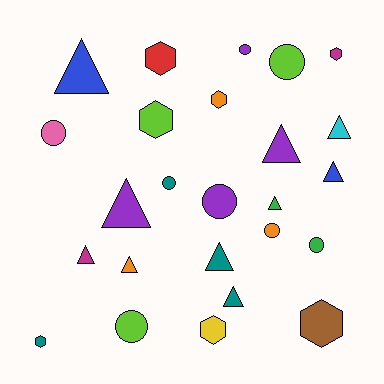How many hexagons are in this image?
There are 7 hexagons.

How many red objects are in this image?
There is 1 red object.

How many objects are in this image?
There are 25 objects.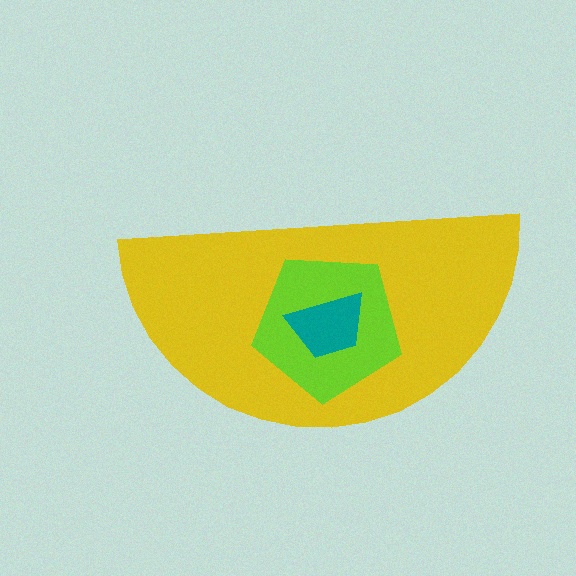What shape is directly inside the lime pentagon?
The teal trapezoid.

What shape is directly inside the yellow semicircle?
The lime pentagon.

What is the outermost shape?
The yellow semicircle.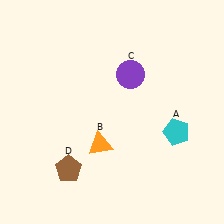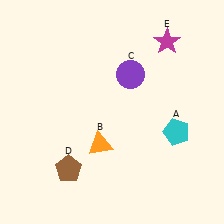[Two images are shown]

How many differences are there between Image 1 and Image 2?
There is 1 difference between the two images.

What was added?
A magenta star (E) was added in Image 2.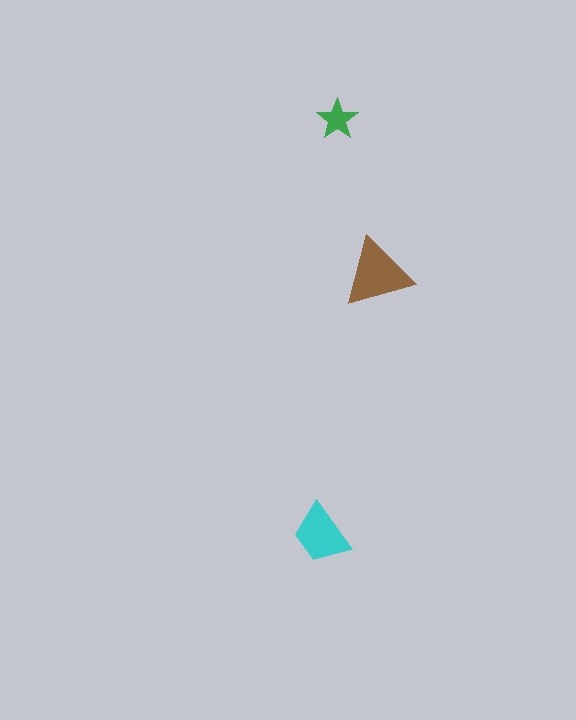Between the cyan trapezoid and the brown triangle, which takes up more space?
The brown triangle.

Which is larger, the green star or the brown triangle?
The brown triangle.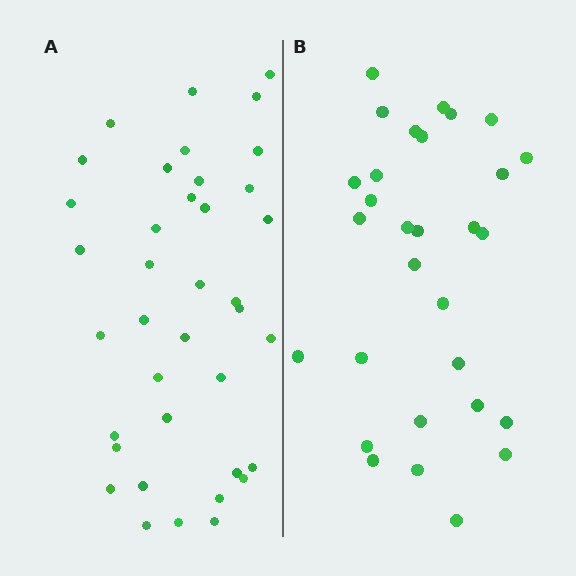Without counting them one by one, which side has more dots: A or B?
Region A (the left region) has more dots.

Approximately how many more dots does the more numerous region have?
Region A has roughly 8 or so more dots than region B.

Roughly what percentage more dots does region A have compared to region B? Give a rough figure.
About 25% more.